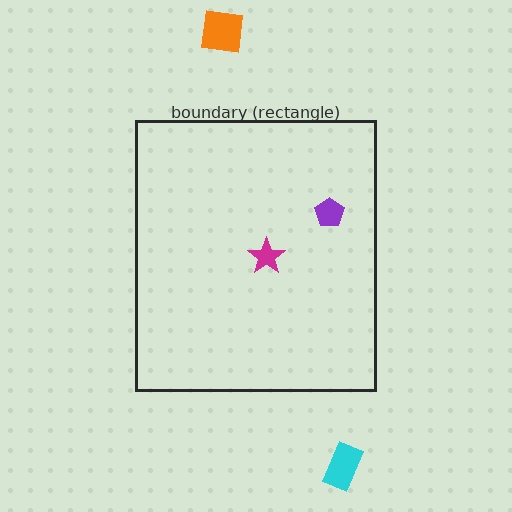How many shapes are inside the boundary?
2 inside, 2 outside.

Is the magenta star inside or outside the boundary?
Inside.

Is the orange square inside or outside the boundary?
Outside.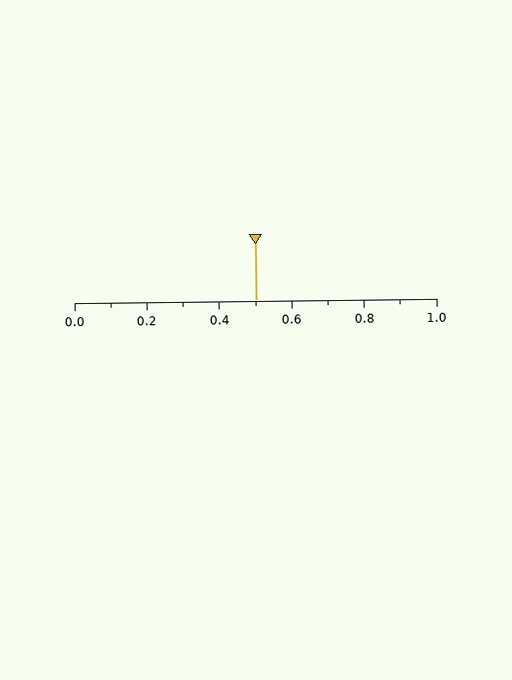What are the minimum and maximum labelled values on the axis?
The axis runs from 0.0 to 1.0.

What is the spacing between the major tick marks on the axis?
The major ticks are spaced 0.2 apart.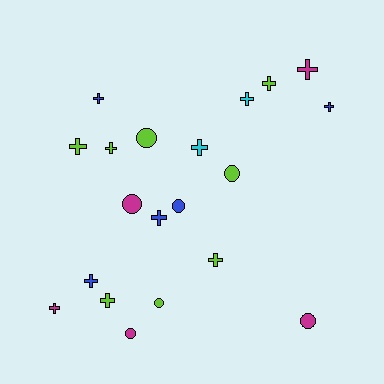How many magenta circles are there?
There are 3 magenta circles.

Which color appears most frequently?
Lime, with 8 objects.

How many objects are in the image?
There are 20 objects.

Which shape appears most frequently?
Cross, with 13 objects.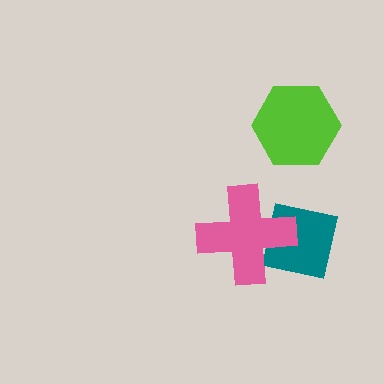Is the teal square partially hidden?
Yes, it is partially covered by another shape.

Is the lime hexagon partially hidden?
No, no other shape covers it.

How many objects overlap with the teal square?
1 object overlaps with the teal square.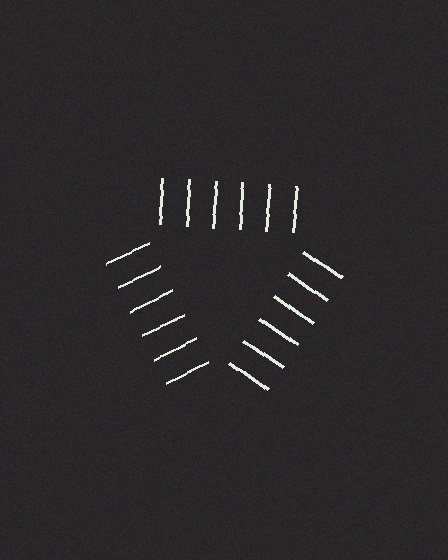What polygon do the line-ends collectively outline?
An illusory triangle — the line segments terminate on its edges but no continuous stroke is drawn.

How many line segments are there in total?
18 — 6 along each of the 3 edges.